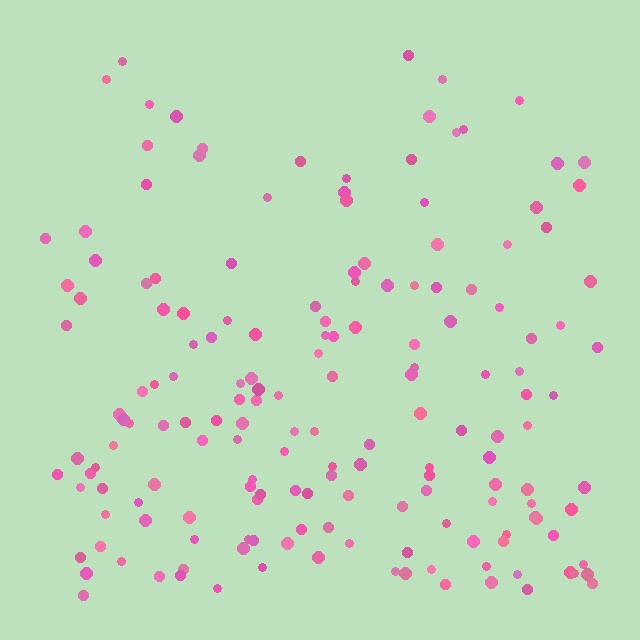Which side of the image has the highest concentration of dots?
The bottom.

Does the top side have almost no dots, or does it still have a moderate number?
Still a moderate number, just noticeably fewer than the bottom.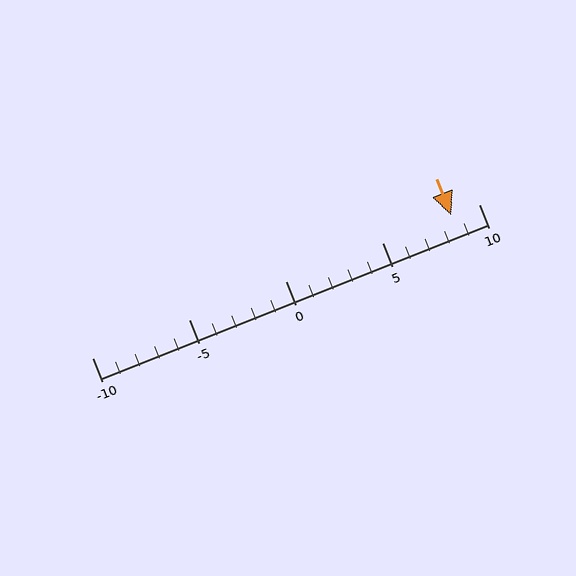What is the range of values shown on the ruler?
The ruler shows values from -10 to 10.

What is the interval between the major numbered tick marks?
The major tick marks are spaced 5 units apart.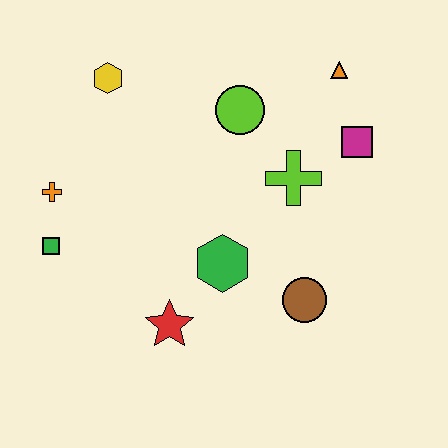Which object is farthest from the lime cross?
The green square is farthest from the lime cross.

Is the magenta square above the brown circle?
Yes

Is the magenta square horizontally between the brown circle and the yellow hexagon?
No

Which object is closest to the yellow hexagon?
The orange cross is closest to the yellow hexagon.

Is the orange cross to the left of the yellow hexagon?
Yes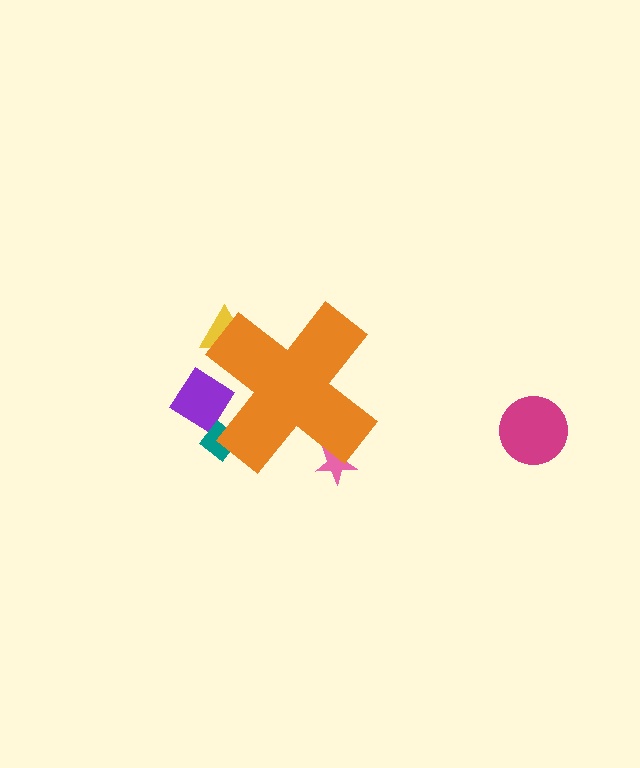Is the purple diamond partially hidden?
Yes, the purple diamond is partially hidden behind the orange cross.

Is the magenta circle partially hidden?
No, the magenta circle is fully visible.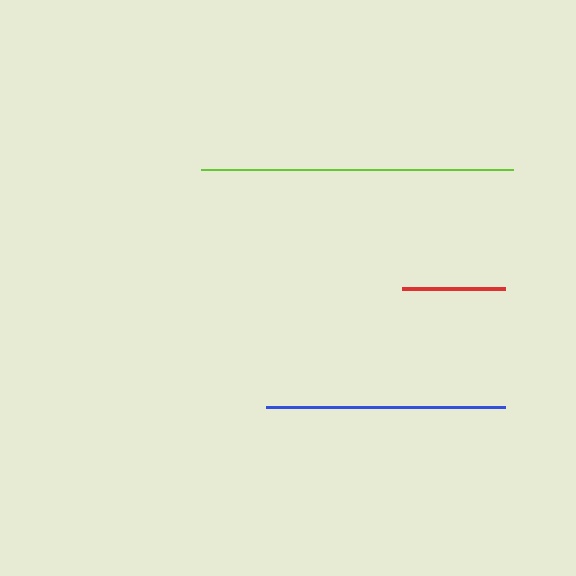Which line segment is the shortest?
The red line is the shortest at approximately 103 pixels.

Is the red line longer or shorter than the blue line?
The blue line is longer than the red line.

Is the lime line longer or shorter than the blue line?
The lime line is longer than the blue line.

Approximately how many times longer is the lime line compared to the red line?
The lime line is approximately 3.0 times the length of the red line.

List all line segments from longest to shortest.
From longest to shortest: lime, blue, red.